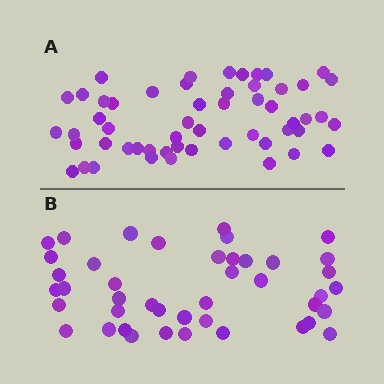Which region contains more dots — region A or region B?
Region A (the top region) has more dots.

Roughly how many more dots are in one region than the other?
Region A has roughly 12 or so more dots than region B.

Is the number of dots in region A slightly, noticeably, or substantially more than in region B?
Region A has noticeably more, but not dramatically so. The ratio is roughly 1.3 to 1.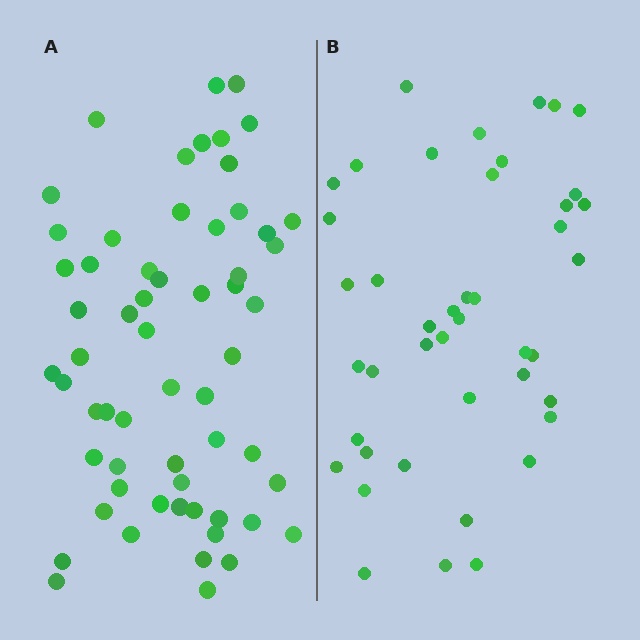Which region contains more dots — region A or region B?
Region A (the left region) has more dots.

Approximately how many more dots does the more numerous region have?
Region A has approximately 15 more dots than region B.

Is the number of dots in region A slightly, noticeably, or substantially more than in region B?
Region A has noticeably more, but not dramatically so. The ratio is roughly 1.4 to 1.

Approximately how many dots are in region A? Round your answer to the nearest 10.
About 60 dots.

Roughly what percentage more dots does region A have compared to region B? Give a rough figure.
About 40% more.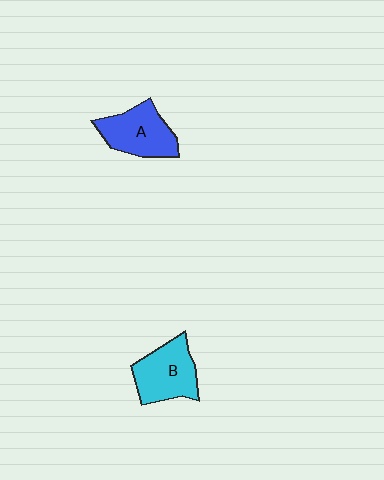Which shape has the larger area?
Shape B (cyan).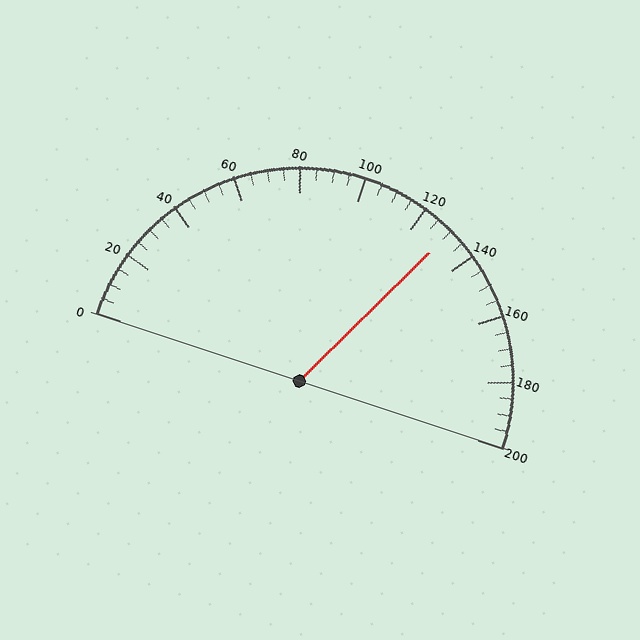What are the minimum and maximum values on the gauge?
The gauge ranges from 0 to 200.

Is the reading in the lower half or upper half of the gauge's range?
The reading is in the upper half of the range (0 to 200).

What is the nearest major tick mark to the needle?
The nearest major tick mark is 120.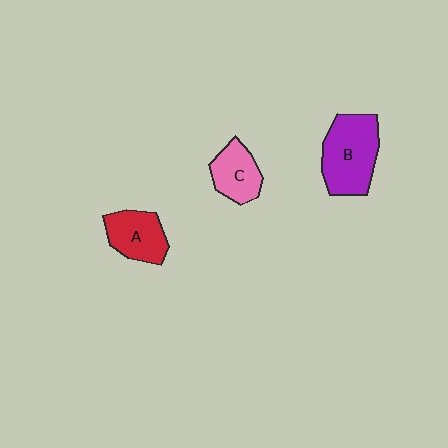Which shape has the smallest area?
Shape C (pink).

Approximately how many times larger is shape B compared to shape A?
Approximately 1.5 times.